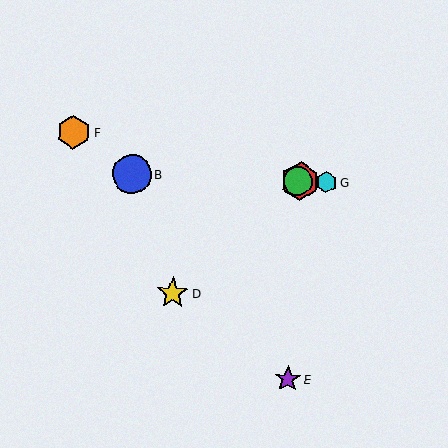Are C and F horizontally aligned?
No, C is at y≈181 and F is at y≈132.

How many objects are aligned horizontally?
4 objects (A, B, C, G) are aligned horizontally.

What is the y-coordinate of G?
Object G is at y≈182.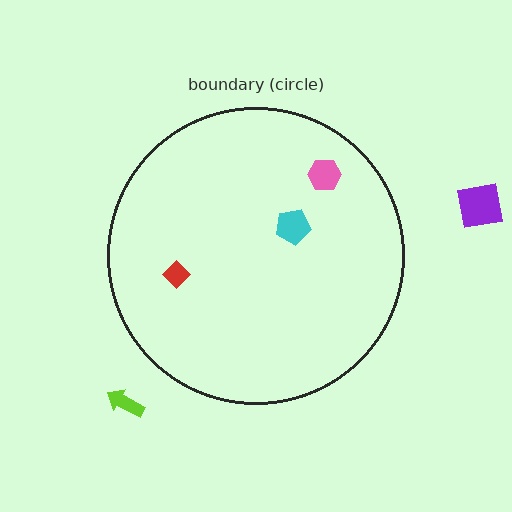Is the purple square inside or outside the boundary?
Outside.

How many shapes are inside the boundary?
3 inside, 2 outside.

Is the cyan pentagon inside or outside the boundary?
Inside.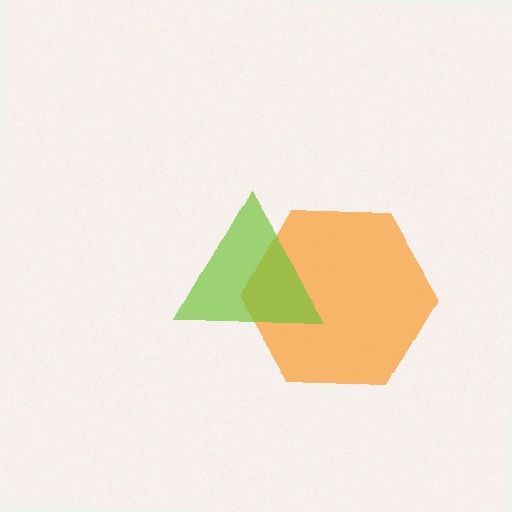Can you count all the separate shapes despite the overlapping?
Yes, there are 2 separate shapes.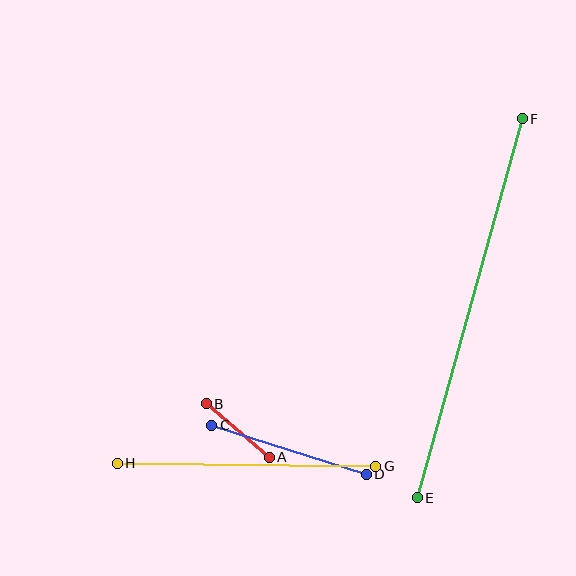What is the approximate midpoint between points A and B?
The midpoint is at approximately (238, 431) pixels.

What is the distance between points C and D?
The distance is approximately 162 pixels.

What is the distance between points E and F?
The distance is approximately 394 pixels.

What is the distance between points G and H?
The distance is approximately 258 pixels.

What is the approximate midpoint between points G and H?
The midpoint is at approximately (247, 465) pixels.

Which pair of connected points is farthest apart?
Points E and F are farthest apart.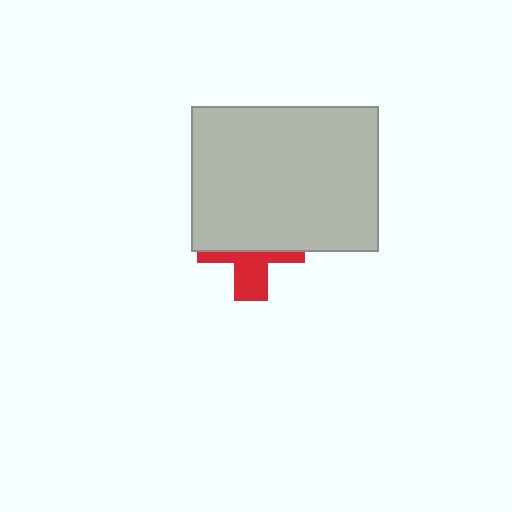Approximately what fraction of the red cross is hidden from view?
Roughly 59% of the red cross is hidden behind the light gray rectangle.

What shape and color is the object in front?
The object in front is a light gray rectangle.